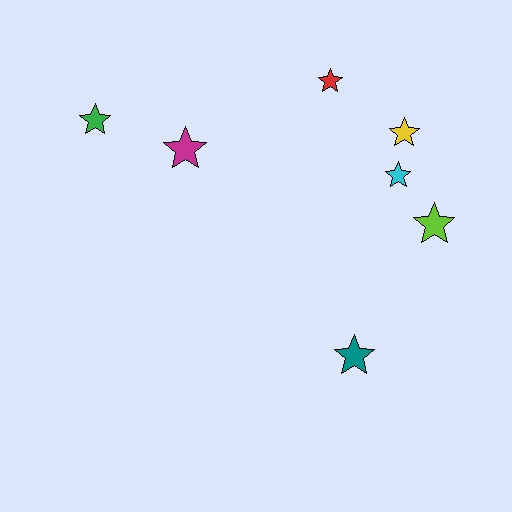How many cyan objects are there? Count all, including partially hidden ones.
There is 1 cyan object.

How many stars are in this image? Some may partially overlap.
There are 7 stars.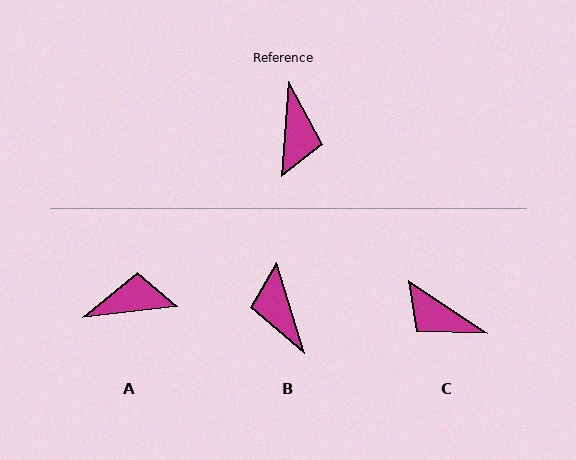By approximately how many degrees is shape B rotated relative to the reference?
Approximately 158 degrees clockwise.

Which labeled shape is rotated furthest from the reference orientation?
B, about 158 degrees away.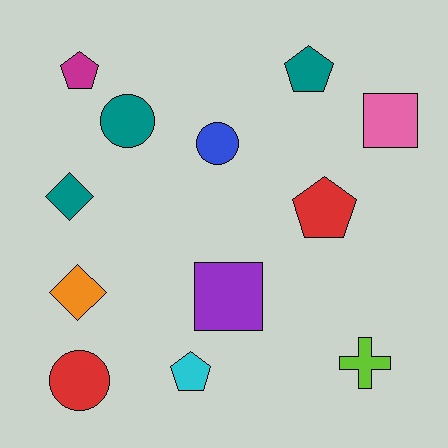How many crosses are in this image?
There is 1 cross.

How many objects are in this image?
There are 12 objects.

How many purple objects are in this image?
There is 1 purple object.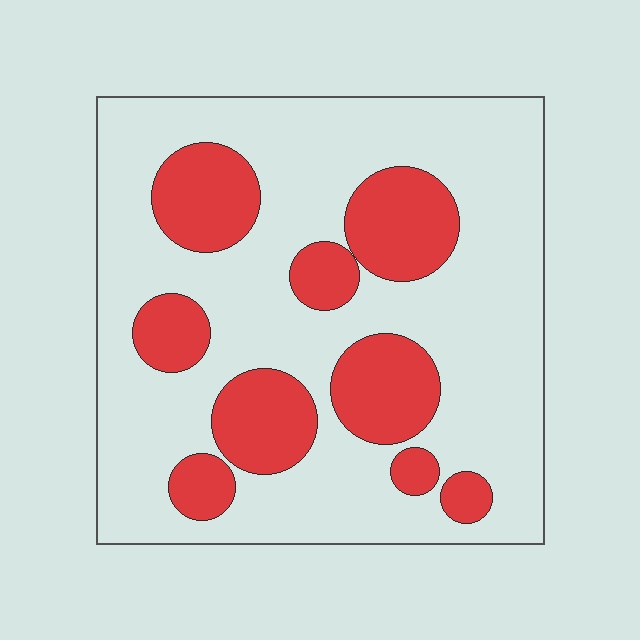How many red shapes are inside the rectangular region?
9.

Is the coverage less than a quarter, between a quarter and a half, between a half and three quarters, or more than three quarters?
Between a quarter and a half.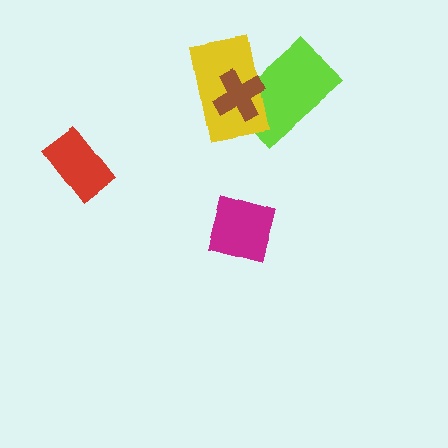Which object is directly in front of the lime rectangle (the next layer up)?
The yellow rectangle is directly in front of the lime rectangle.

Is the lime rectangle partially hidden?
Yes, it is partially covered by another shape.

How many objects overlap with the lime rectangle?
2 objects overlap with the lime rectangle.